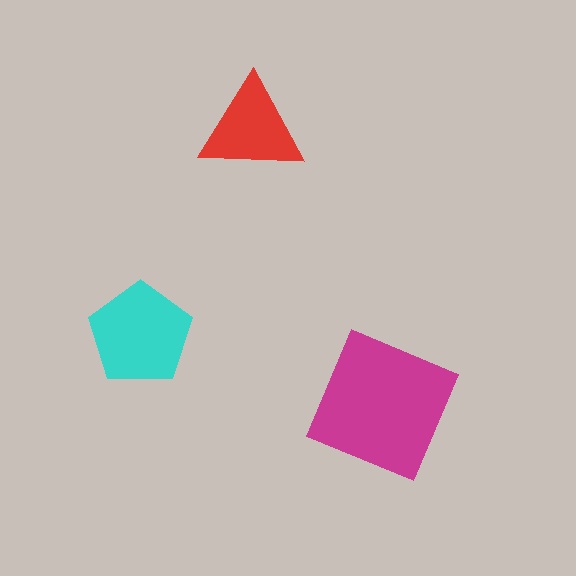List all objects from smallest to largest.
The red triangle, the cyan pentagon, the magenta square.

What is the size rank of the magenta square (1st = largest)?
1st.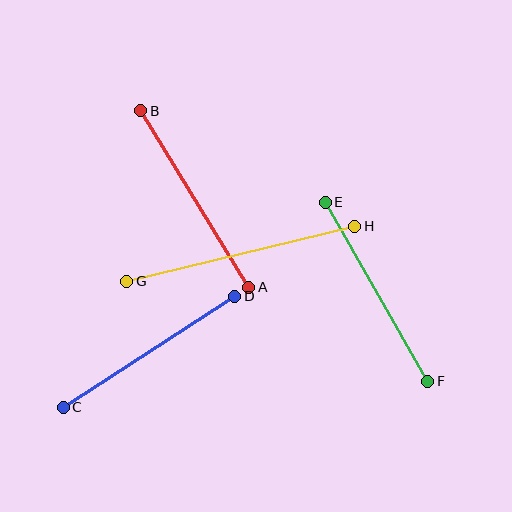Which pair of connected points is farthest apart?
Points G and H are farthest apart.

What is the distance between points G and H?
The distance is approximately 234 pixels.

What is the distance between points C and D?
The distance is approximately 204 pixels.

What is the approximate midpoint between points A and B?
The midpoint is at approximately (195, 199) pixels.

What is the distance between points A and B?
The distance is approximately 207 pixels.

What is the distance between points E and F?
The distance is approximately 206 pixels.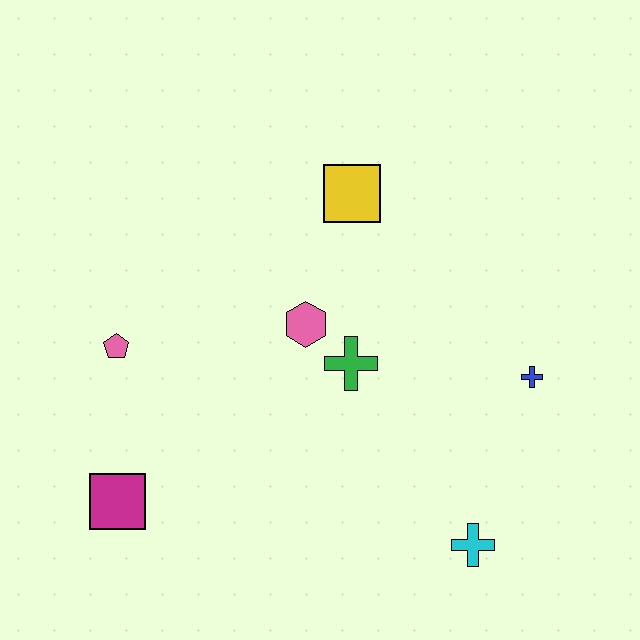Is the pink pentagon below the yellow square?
Yes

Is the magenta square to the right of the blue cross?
No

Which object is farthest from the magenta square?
The blue cross is farthest from the magenta square.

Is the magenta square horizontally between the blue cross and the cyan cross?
No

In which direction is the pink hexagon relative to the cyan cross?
The pink hexagon is above the cyan cross.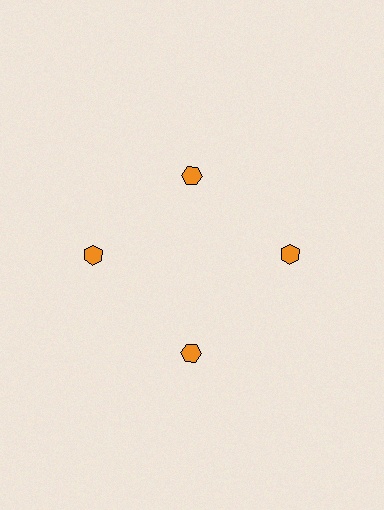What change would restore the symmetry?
The symmetry would be restored by moving it outward, back onto the ring so that all 4 hexagons sit at equal angles and equal distance from the center.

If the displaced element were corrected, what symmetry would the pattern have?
It would have 4-fold rotational symmetry — the pattern would map onto itself every 90 degrees.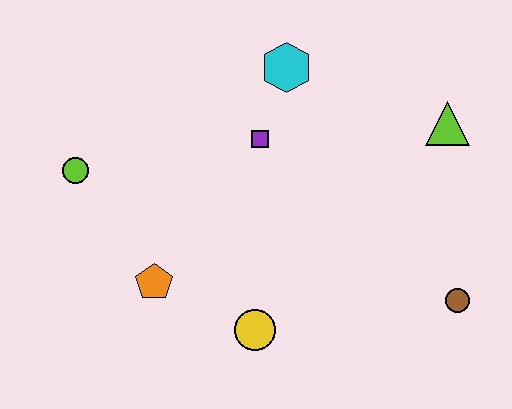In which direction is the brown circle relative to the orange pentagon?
The brown circle is to the right of the orange pentagon.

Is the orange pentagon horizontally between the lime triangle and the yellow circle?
No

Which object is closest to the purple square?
The cyan hexagon is closest to the purple square.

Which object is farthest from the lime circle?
The brown circle is farthest from the lime circle.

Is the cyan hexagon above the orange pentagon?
Yes